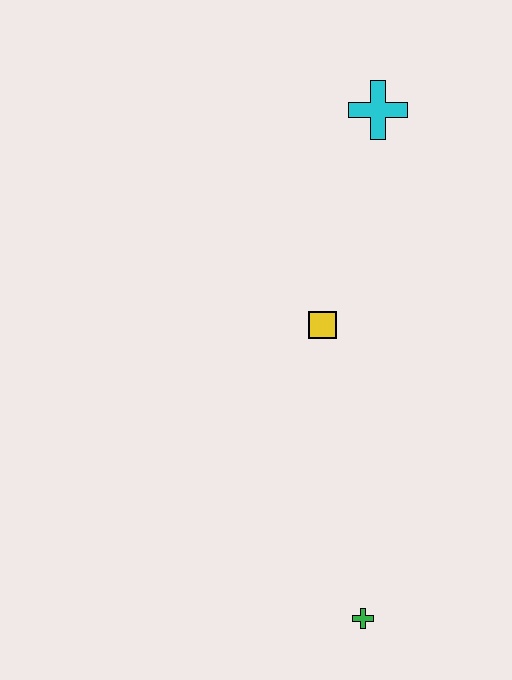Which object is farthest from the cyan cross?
The green cross is farthest from the cyan cross.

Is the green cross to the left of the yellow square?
No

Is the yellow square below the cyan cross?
Yes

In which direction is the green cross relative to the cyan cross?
The green cross is below the cyan cross.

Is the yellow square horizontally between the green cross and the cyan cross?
No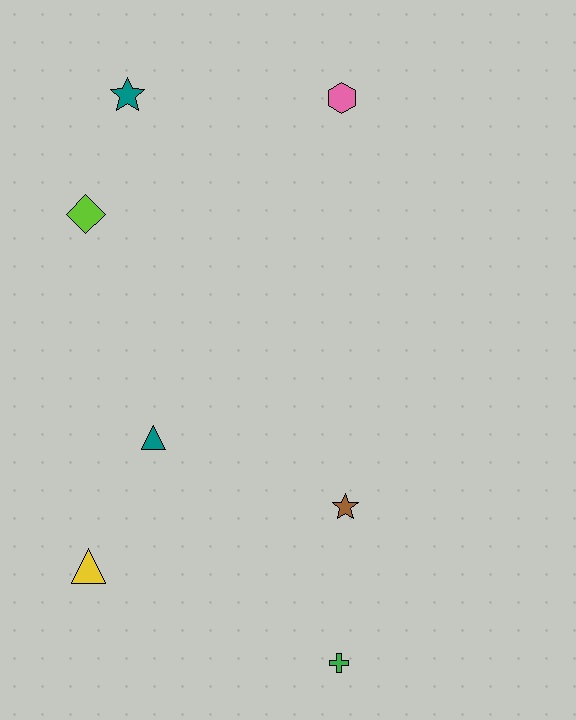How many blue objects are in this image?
There are no blue objects.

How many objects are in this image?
There are 7 objects.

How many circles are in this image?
There are no circles.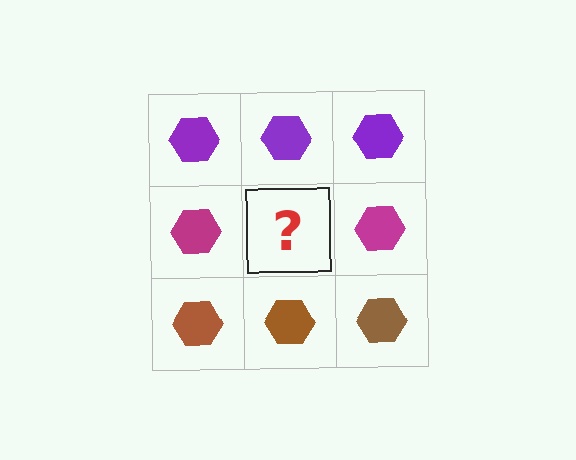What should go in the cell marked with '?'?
The missing cell should contain a magenta hexagon.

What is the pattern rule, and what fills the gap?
The rule is that each row has a consistent color. The gap should be filled with a magenta hexagon.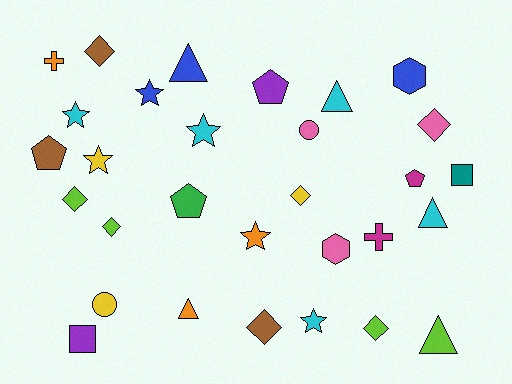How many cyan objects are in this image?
There are 5 cyan objects.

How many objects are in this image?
There are 30 objects.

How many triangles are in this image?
There are 5 triangles.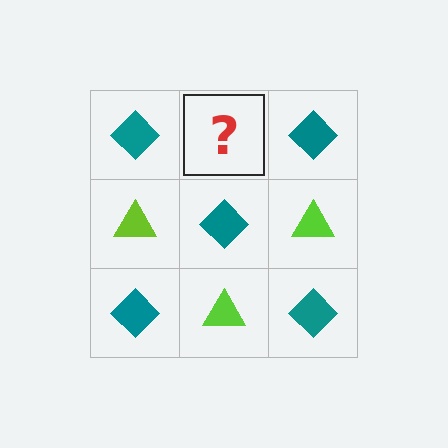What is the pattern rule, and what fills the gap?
The rule is that it alternates teal diamond and lime triangle in a checkerboard pattern. The gap should be filled with a lime triangle.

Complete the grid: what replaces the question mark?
The question mark should be replaced with a lime triangle.